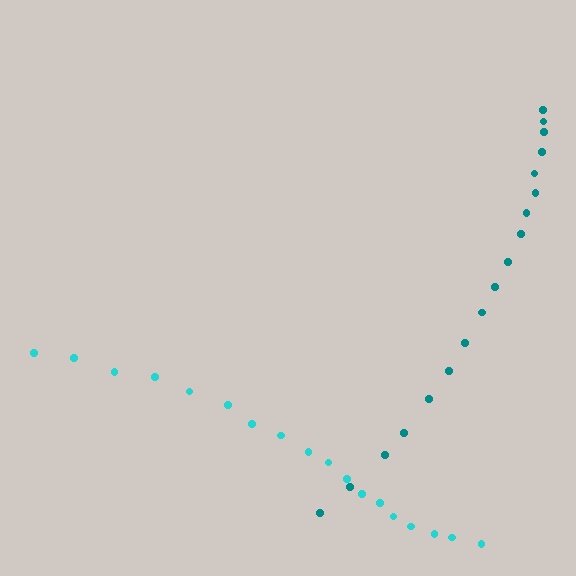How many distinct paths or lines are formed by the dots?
There are 2 distinct paths.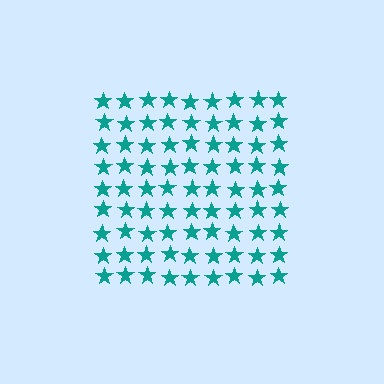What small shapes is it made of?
It is made of small stars.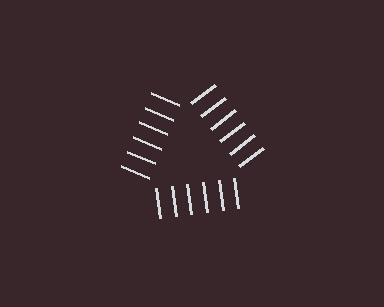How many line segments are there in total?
18 — 6 along each of the 3 edges.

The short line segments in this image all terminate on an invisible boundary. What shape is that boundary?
An illusory triangle — the line segments terminate on its edges but no continuous stroke is drawn.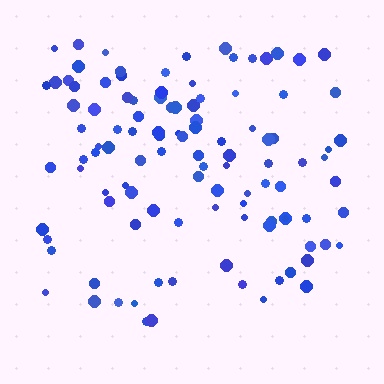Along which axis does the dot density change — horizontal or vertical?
Vertical.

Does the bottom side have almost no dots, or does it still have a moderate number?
Still a moderate number, just noticeably fewer than the top.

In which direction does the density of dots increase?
From bottom to top, with the top side densest.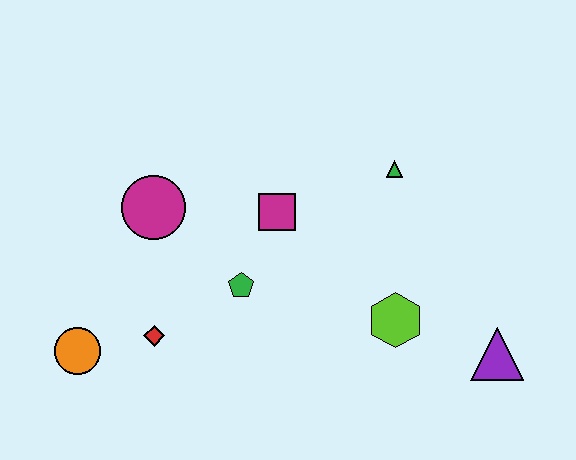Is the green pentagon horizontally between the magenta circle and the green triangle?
Yes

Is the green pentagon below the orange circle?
No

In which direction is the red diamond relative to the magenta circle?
The red diamond is below the magenta circle.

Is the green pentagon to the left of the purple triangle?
Yes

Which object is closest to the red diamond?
The orange circle is closest to the red diamond.